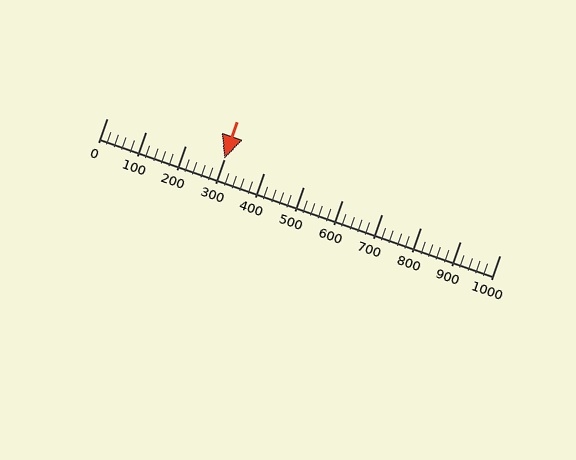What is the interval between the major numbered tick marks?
The major tick marks are spaced 100 units apart.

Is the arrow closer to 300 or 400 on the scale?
The arrow is closer to 300.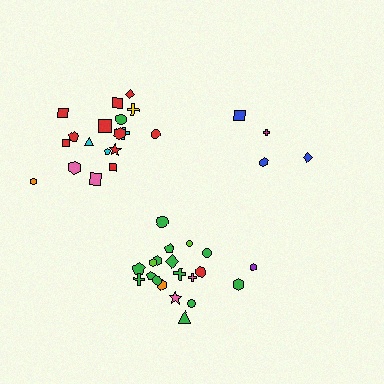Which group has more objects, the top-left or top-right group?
The top-left group.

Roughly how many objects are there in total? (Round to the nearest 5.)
Roughly 45 objects in total.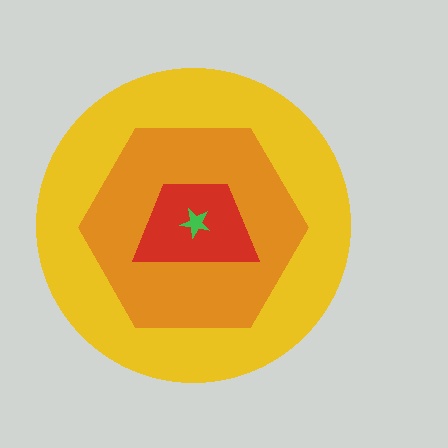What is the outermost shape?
The yellow circle.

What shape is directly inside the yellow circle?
The orange hexagon.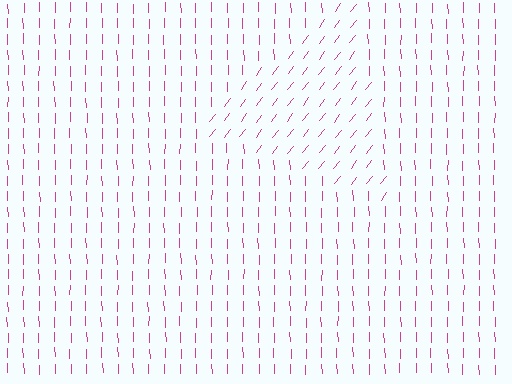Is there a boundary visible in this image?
Yes, there is a texture boundary formed by a change in line orientation.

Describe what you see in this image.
The image is filled with small magenta line segments. A triangle region in the image has lines oriented differently from the surrounding lines, creating a visible texture boundary.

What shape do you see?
I see a triangle.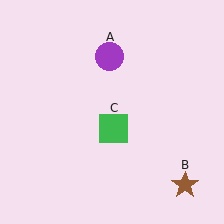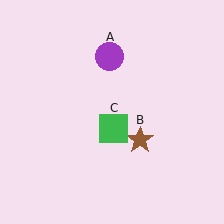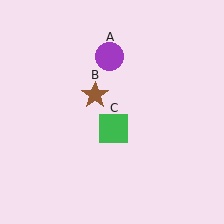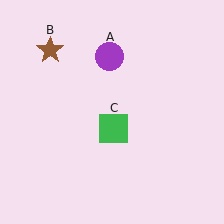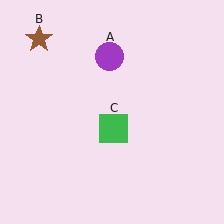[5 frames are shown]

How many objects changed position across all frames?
1 object changed position: brown star (object B).